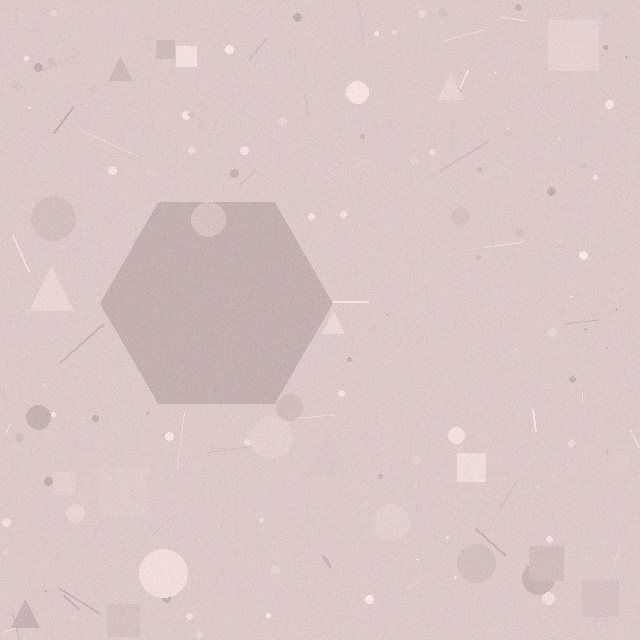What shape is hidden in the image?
A hexagon is hidden in the image.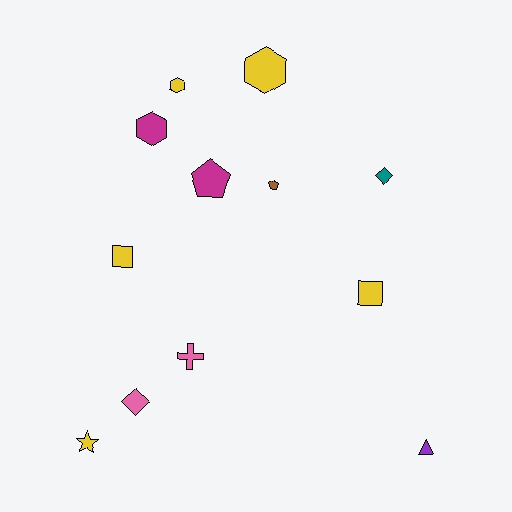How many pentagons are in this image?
There are 2 pentagons.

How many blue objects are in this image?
There are no blue objects.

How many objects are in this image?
There are 12 objects.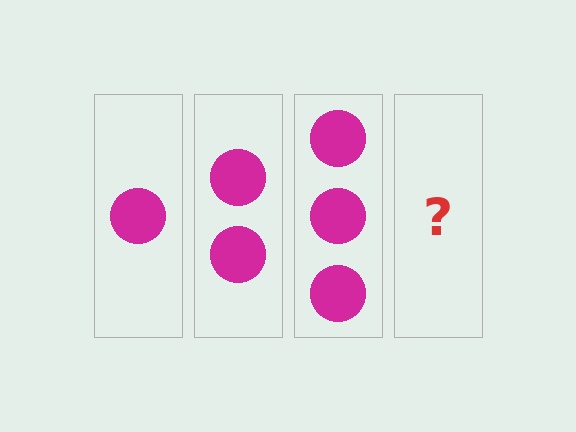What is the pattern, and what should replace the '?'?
The pattern is that each step adds one more circle. The '?' should be 4 circles.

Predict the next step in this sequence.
The next step is 4 circles.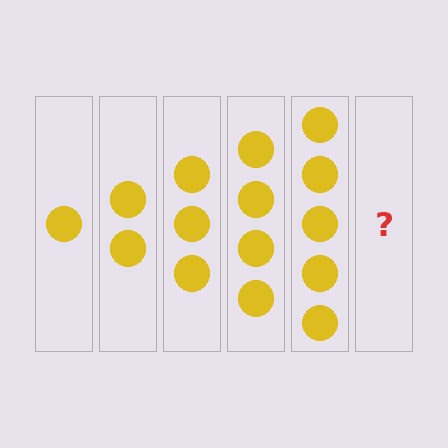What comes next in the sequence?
The next element should be 6 circles.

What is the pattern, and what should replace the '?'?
The pattern is that each step adds one more circle. The '?' should be 6 circles.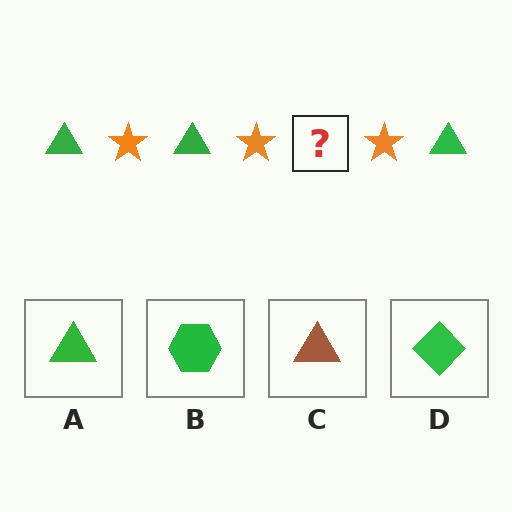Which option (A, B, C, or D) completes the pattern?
A.